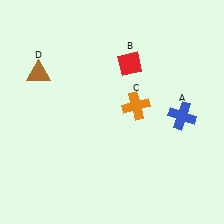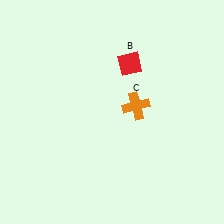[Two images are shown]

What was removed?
The brown triangle (D), the blue cross (A) were removed in Image 2.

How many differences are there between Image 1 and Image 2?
There are 2 differences between the two images.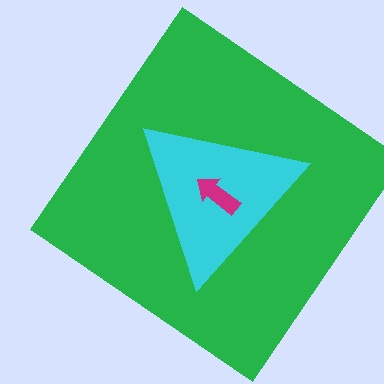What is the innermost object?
The magenta arrow.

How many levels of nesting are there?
3.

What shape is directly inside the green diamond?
The cyan triangle.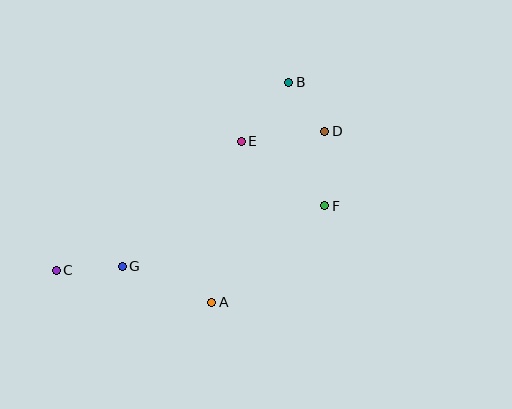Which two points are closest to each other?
Points B and D are closest to each other.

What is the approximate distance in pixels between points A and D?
The distance between A and D is approximately 205 pixels.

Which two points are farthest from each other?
Points C and D are farthest from each other.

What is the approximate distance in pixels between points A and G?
The distance between A and G is approximately 97 pixels.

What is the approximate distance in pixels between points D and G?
The distance between D and G is approximately 244 pixels.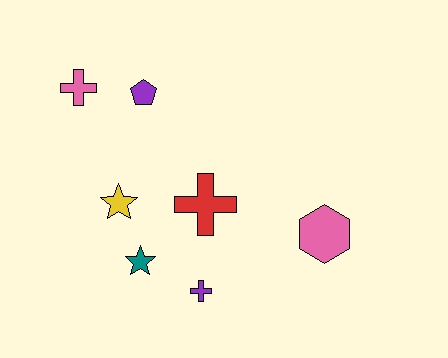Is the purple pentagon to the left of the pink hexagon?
Yes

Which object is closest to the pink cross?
The purple pentagon is closest to the pink cross.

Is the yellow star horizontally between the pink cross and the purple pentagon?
Yes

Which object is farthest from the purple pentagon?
The pink hexagon is farthest from the purple pentagon.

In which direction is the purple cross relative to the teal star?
The purple cross is to the right of the teal star.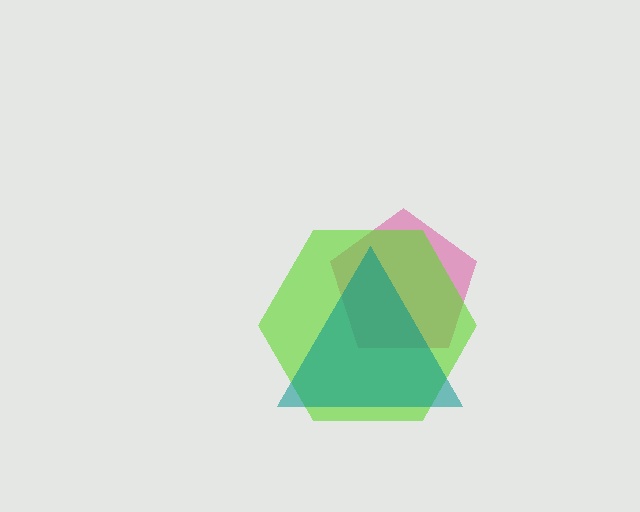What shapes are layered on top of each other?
The layered shapes are: a pink pentagon, a lime hexagon, a teal triangle.